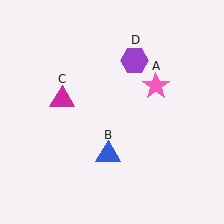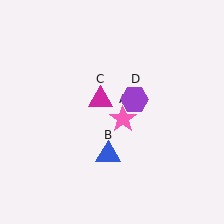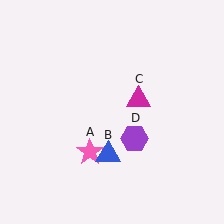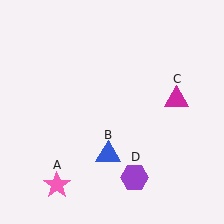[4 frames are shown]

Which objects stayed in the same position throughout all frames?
Blue triangle (object B) remained stationary.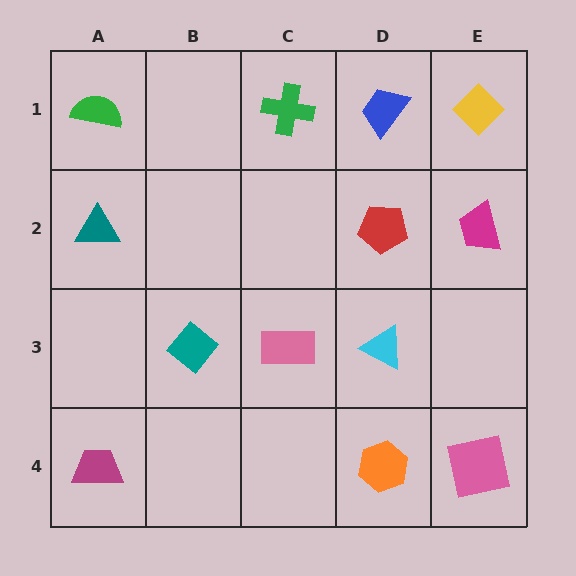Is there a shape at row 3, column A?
No, that cell is empty.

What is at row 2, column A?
A teal triangle.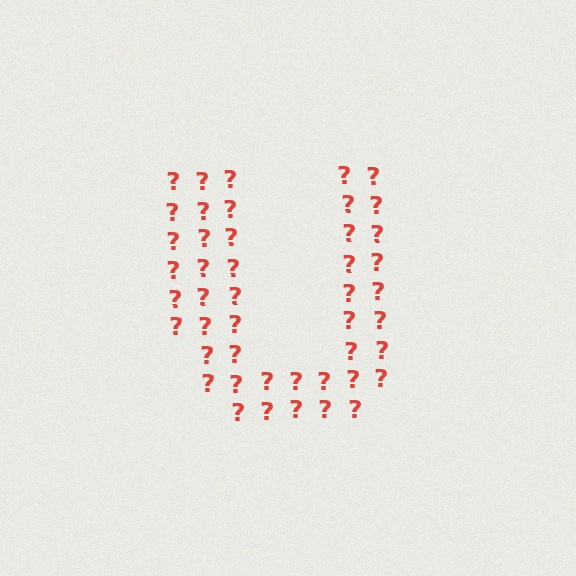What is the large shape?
The large shape is the letter U.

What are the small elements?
The small elements are question marks.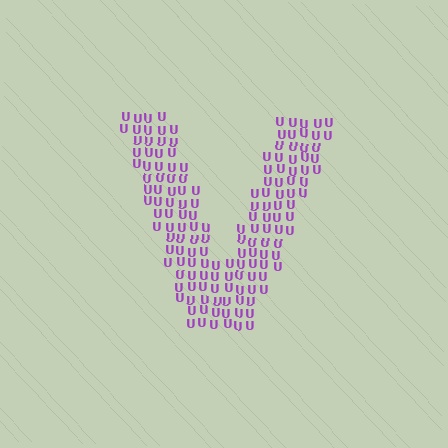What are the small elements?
The small elements are letter U's.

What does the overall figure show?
The overall figure shows the letter V.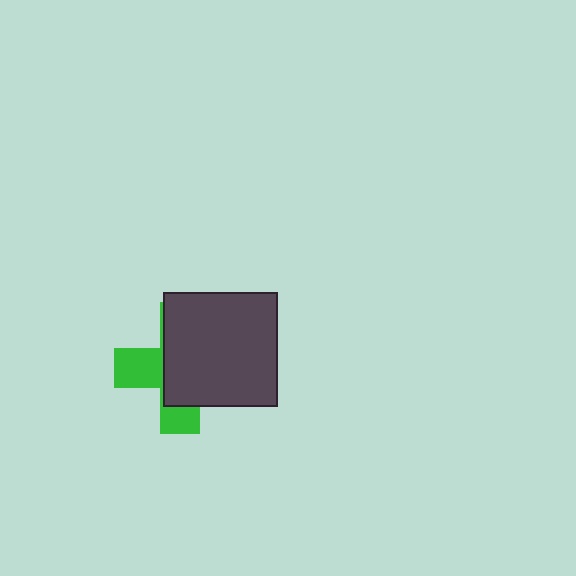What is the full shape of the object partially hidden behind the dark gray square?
The partially hidden object is a green cross.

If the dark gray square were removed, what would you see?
You would see the complete green cross.